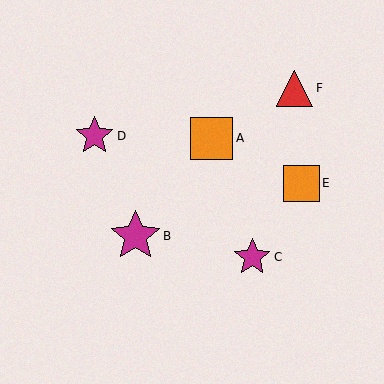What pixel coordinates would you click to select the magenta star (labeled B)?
Click at (136, 236) to select the magenta star B.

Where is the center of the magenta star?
The center of the magenta star is at (136, 236).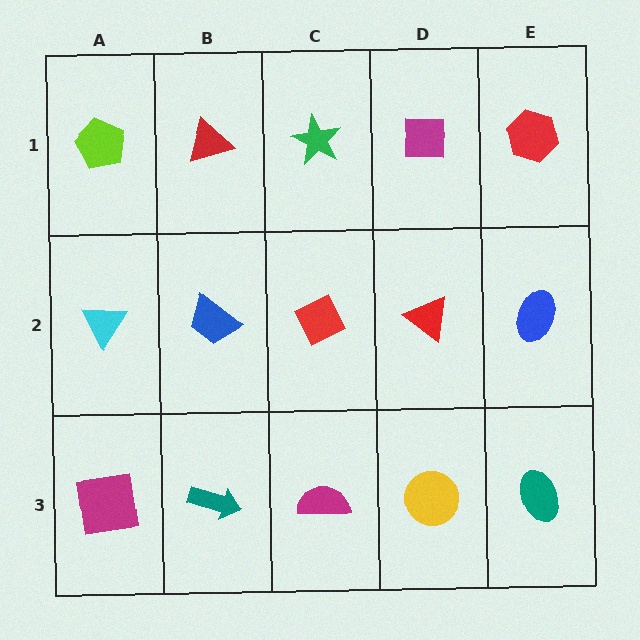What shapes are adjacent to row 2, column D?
A magenta square (row 1, column D), a yellow circle (row 3, column D), a red diamond (row 2, column C), a blue ellipse (row 2, column E).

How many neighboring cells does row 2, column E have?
3.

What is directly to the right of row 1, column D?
A red hexagon.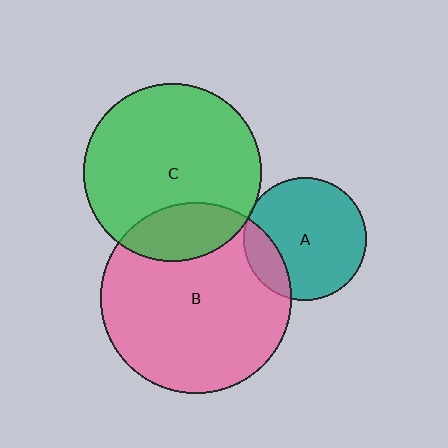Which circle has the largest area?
Circle B (pink).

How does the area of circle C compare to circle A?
Approximately 2.1 times.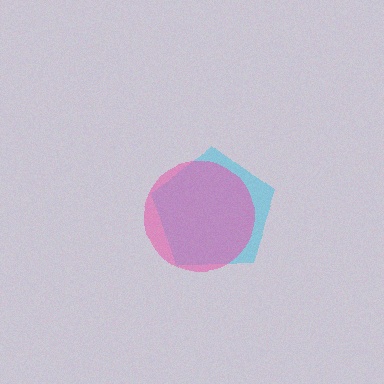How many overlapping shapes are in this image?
There are 2 overlapping shapes in the image.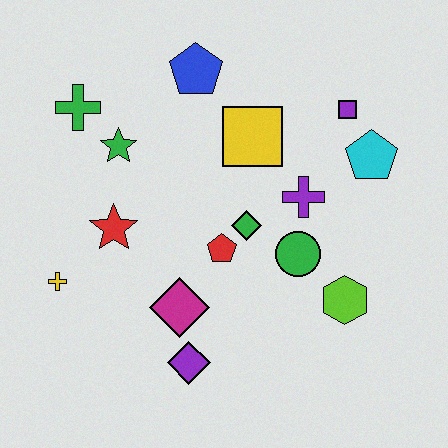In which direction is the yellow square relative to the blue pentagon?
The yellow square is below the blue pentagon.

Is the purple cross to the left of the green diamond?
No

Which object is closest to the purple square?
The cyan pentagon is closest to the purple square.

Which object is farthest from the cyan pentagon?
The yellow cross is farthest from the cyan pentagon.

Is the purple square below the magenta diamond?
No